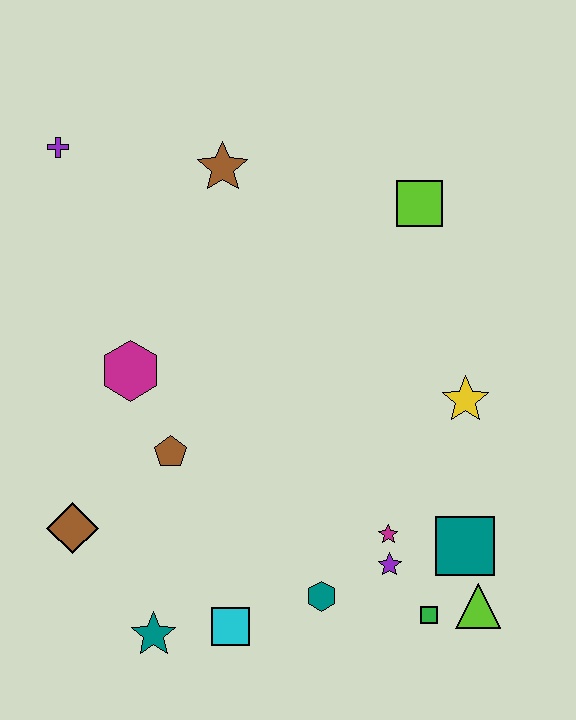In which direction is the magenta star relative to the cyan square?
The magenta star is to the right of the cyan square.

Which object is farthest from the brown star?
The lime triangle is farthest from the brown star.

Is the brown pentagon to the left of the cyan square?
Yes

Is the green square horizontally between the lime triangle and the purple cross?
Yes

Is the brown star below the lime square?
No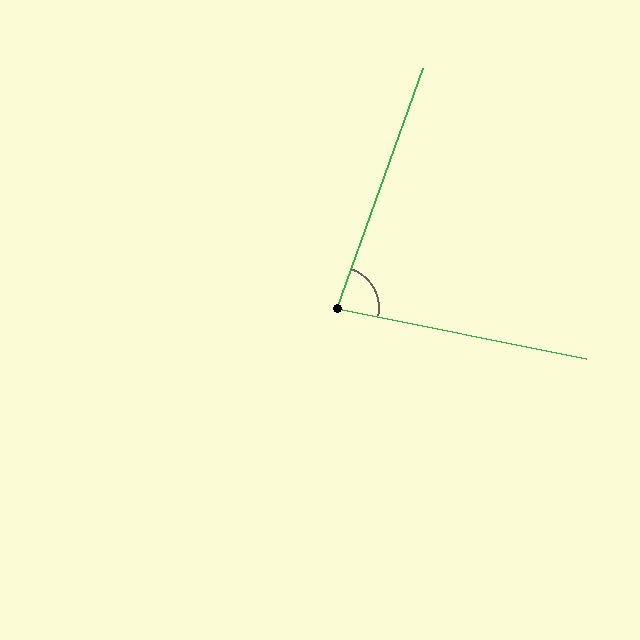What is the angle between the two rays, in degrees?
Approximately 82 degrees.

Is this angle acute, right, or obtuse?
It is acute.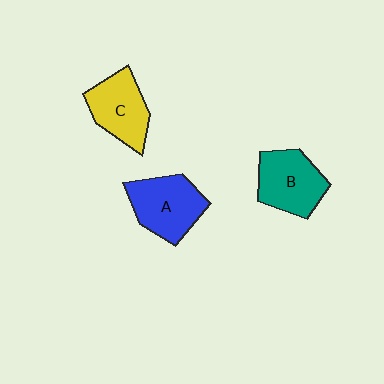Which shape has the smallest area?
Shape C (yellow).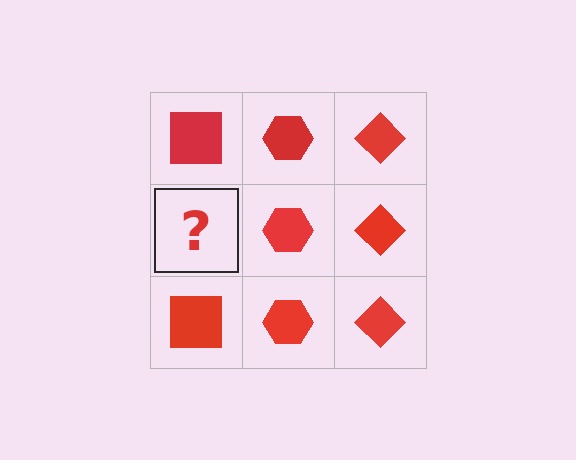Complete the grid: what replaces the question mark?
The question mark should be replaced with a red square.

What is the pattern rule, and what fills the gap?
The rule is that each column has a consistent shape. The gap should be filled with a red square.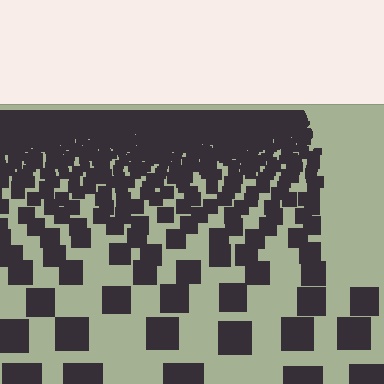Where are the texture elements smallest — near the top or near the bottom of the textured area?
Near the top.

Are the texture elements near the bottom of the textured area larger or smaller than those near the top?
Larger. Near the bottom, elements are closer to the viewer and appear at a bigger on-screen size.